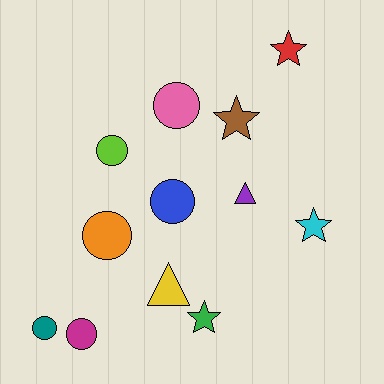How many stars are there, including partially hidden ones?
There are 4 stars.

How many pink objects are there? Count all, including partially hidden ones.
There is 1 pink object.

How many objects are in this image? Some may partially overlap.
There are 12 objects.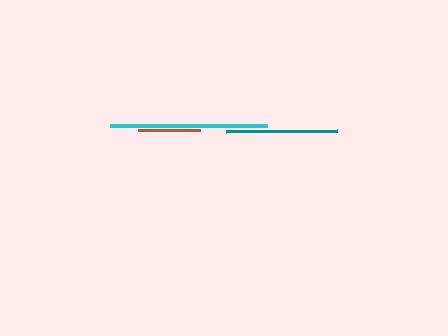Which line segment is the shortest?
The brown line is the shortest at approximately 63 pixels.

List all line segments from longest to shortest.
From longest to shortest: cyan, teal, brown.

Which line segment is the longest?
The cyan line is the longest at approximately 156 pixels.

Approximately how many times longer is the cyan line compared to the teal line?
The cyan line is approximately 1.4 times the length of the teal line.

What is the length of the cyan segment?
The cyan segment is approximately 156 pixels long.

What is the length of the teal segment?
The teal segment is approximately 111 pixels long.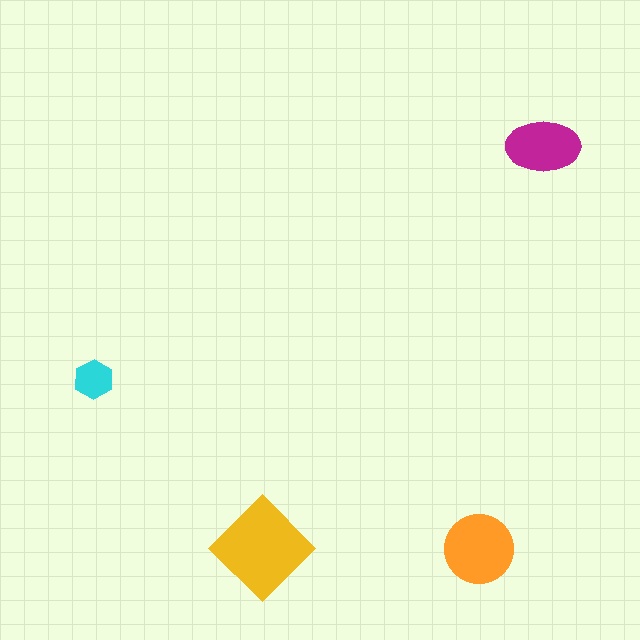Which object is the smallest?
The cyan hexagon.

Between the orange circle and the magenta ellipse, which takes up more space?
The orange circle.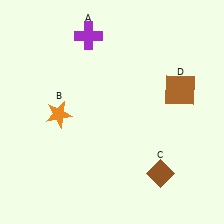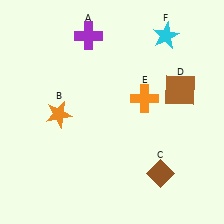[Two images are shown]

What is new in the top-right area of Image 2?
A cyan star (F) was added in the top-right area of Image 2.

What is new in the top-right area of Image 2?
An orange cross (E) was added in the top-right area of Image 2.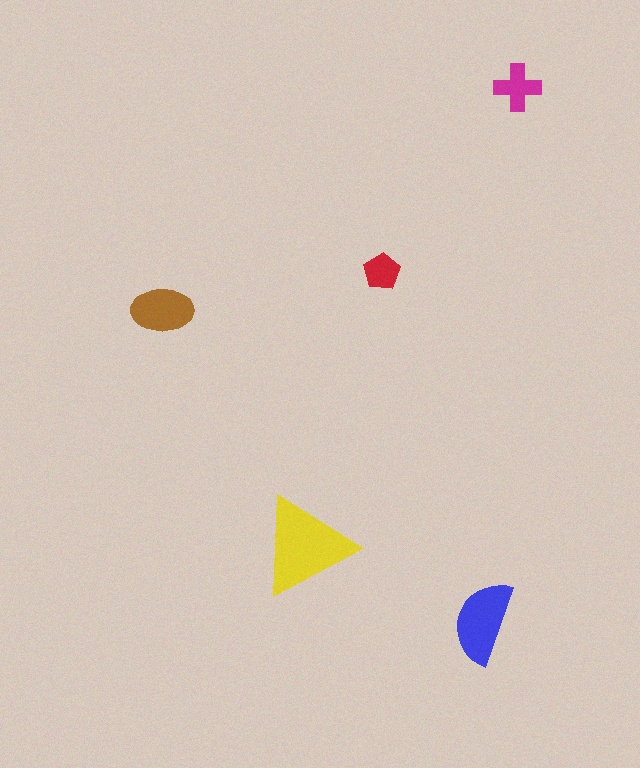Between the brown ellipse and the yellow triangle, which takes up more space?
The yellow triangle.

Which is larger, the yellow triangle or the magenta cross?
The yellow triangle.